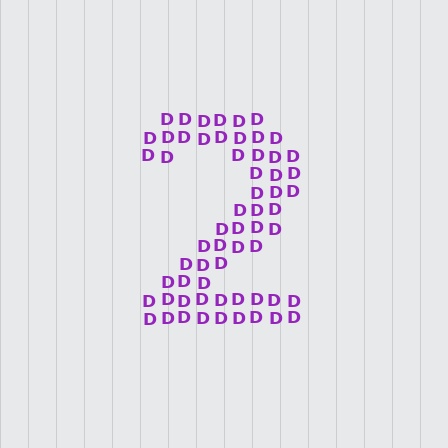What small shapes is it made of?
It is made of small letter D's.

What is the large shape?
The large shape is the digit 2.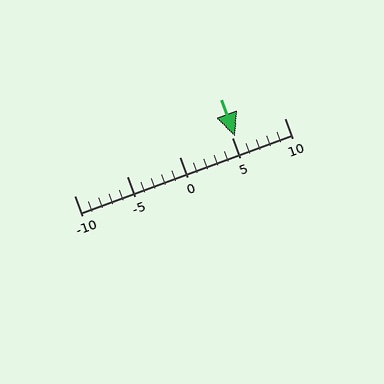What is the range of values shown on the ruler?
The ruler shows values from -10 to 10.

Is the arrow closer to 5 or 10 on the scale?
The arrow is closer to 5.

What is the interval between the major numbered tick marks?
The major tick marks are spaced 5 units apart.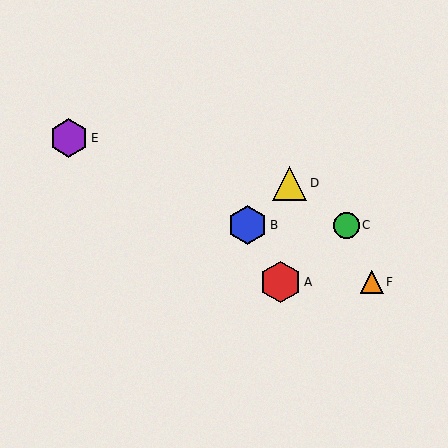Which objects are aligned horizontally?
Objects A, F are aligned horizontally.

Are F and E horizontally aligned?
No, F is at y≈282 and E is at y≈138.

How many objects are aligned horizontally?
2 objects (A, F) are aligned horizontally.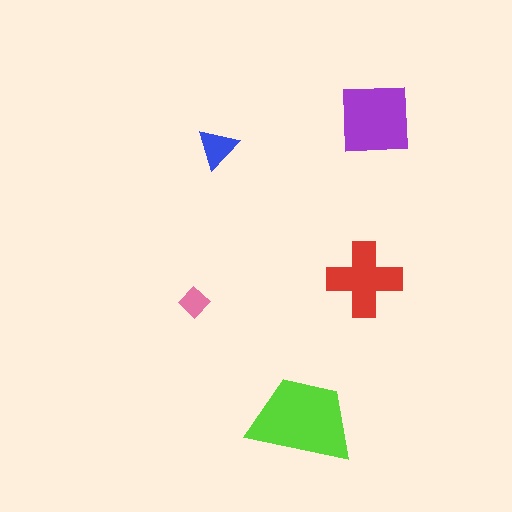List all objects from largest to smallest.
The lime trapezoid, the purple square, the red cross, the blue triangle, the pink diamond.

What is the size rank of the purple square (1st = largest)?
2nd.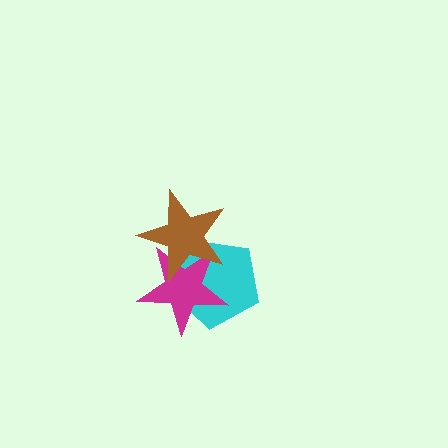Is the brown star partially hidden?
No, no other shape covers it.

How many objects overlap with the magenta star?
2 objects overlap with the magenta star.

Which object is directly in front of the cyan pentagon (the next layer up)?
The magenta star is directly in front of the cyan pentagon.